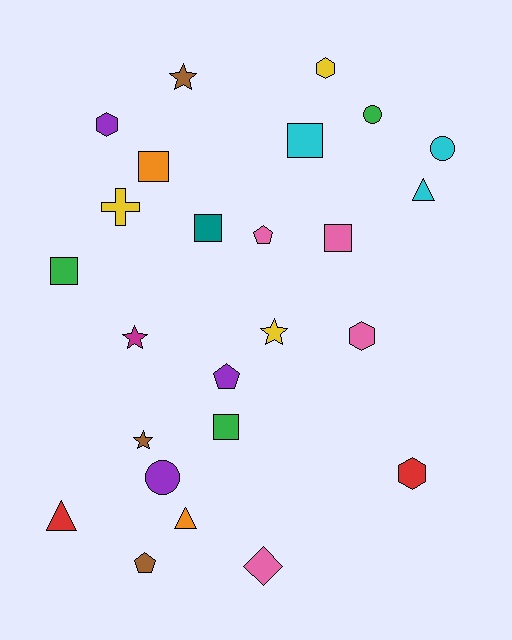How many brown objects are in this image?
There are 3 brown objects.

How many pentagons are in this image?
There are 3 pentagons.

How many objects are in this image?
There are 25 objects.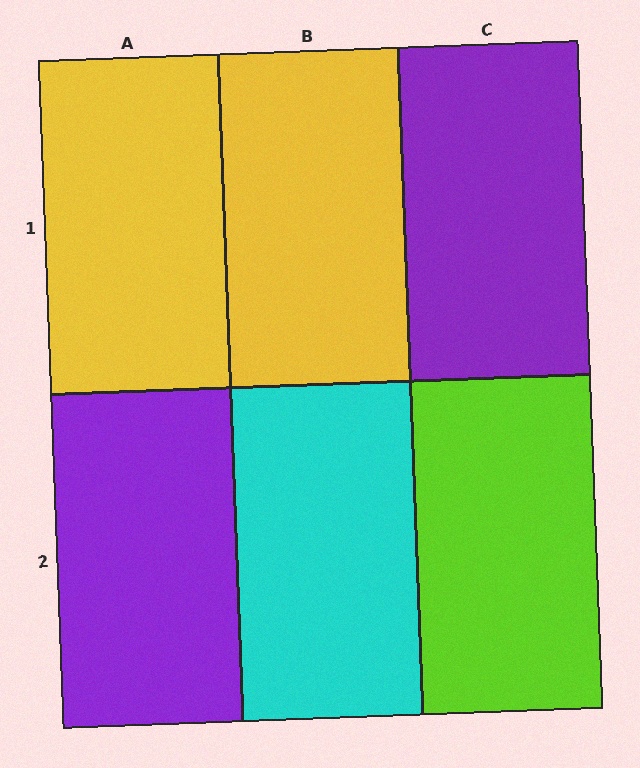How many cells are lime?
1 cell is lime.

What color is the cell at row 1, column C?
Purple.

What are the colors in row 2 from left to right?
Purple, cyan, lime.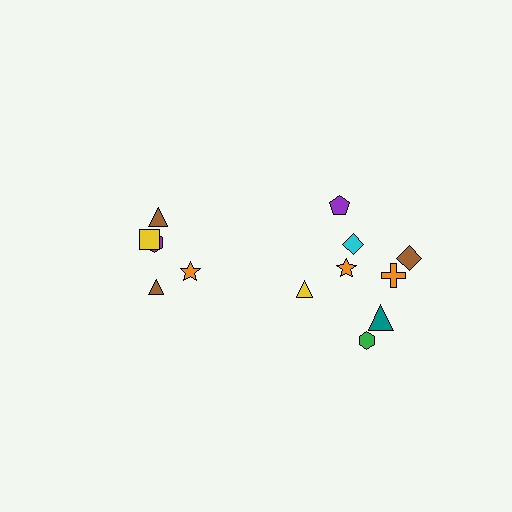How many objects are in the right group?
There are 8 objects.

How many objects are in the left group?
There are 5 objects.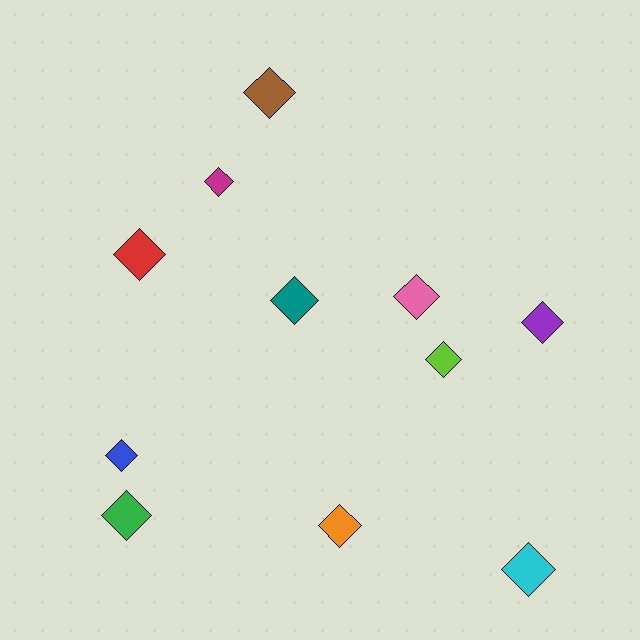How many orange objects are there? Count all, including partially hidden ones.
There is 1 orange object.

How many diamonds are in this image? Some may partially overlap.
There are 11 diamonds.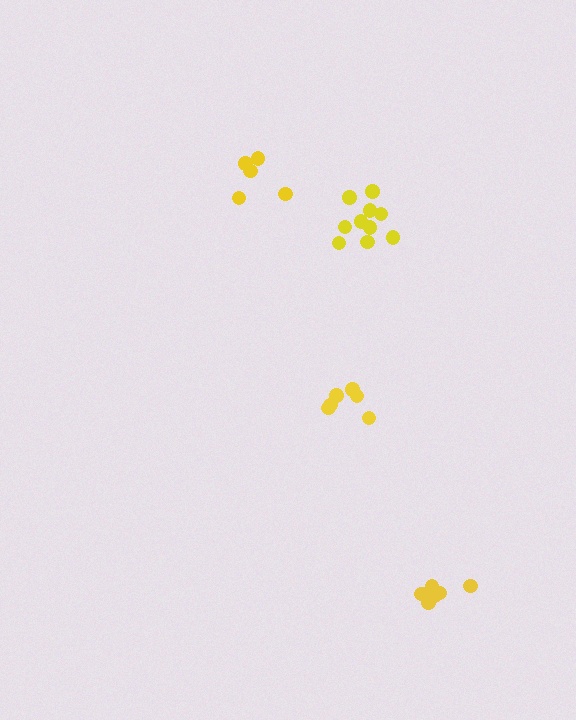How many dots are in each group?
Group 1: 5 dots, Group 2: 7 dots, Group 3: 10 dots, Group 4: 6 dots (28 total).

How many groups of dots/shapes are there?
There are 4 groups.